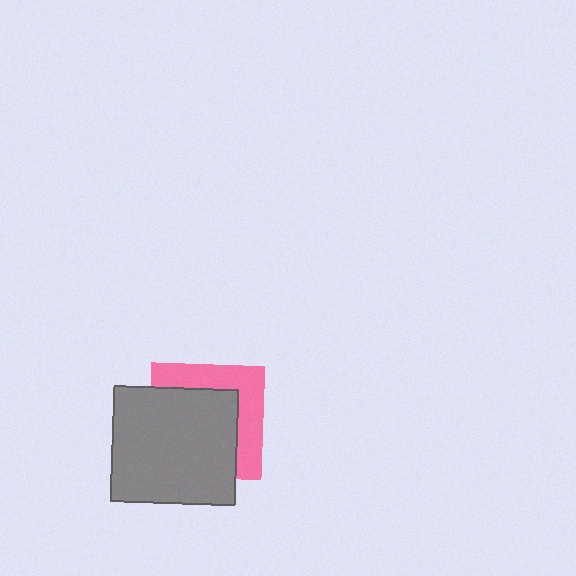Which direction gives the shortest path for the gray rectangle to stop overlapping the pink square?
Moving toward the lower-left gives the shortest separation.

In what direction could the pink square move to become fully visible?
The pink square could move toward the upper-right. That would shift it out from behind the gray rectangle entirely.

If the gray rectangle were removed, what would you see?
You would see the complete pink square.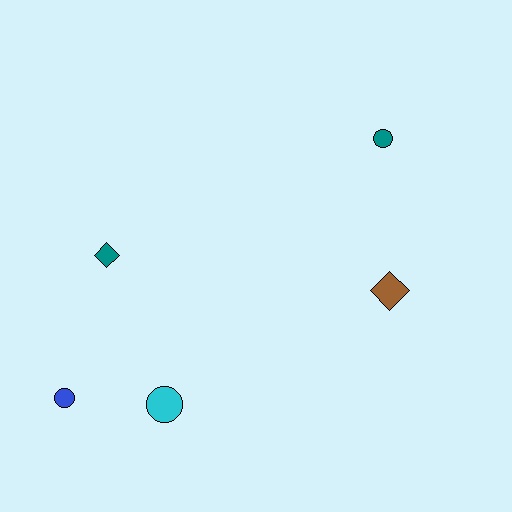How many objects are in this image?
There are 5 objects.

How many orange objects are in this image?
There are no orange objects.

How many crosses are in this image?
There are no crosses.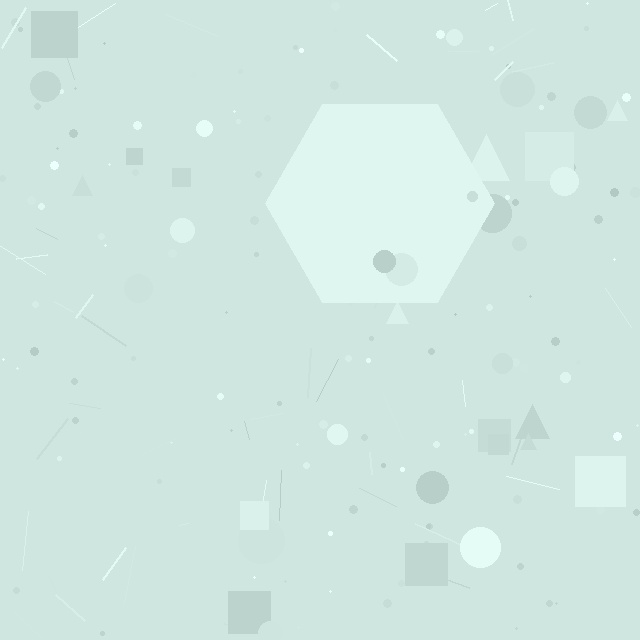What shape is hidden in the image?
A hexagon is hidden in the image.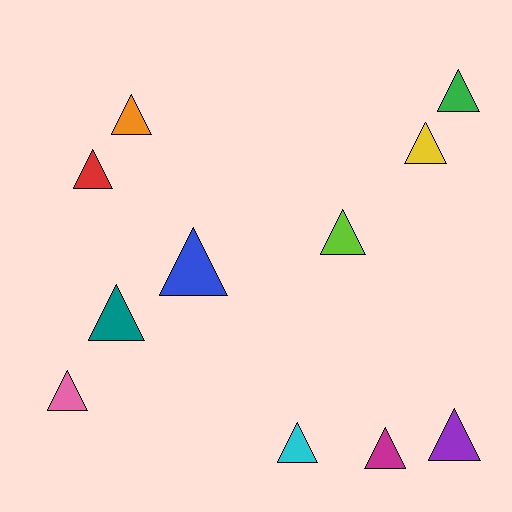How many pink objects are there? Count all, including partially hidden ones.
There is 1 pink object.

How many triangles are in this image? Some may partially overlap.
There are 11 triangles.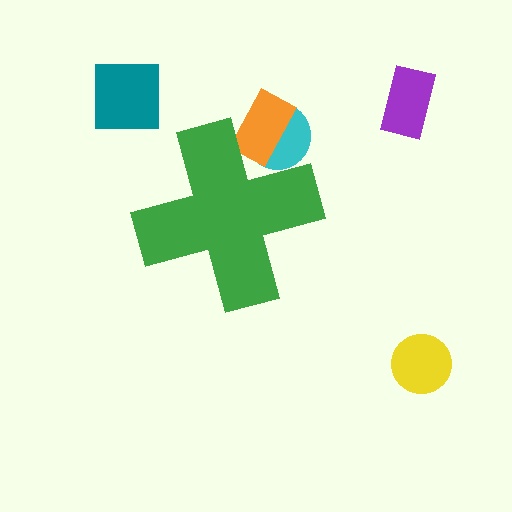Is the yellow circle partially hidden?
No, the yellow circle is fully visible.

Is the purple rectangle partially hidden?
No, the purple rectangle is fully visible.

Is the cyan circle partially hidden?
Yes, the cyan circle is partially hidden behind the green cross.